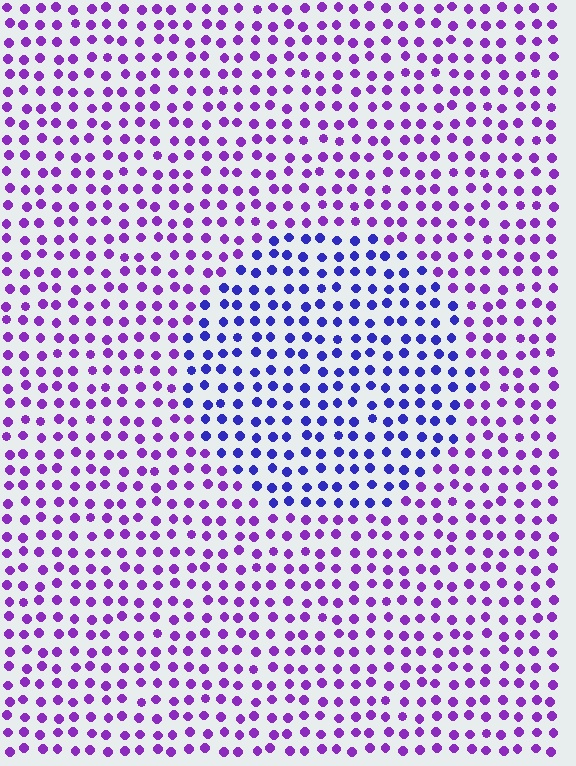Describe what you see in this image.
The image is filled with small purple elements in a uniform arrangement. A circle-shaped region is visible where the elements are tinted to a slightly different hue, forming a subtle color boundary.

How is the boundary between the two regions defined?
The boundary is defined purely by a slight shift in hue (about 38 degrees). Spacing, size, and orientation are identical on both sides.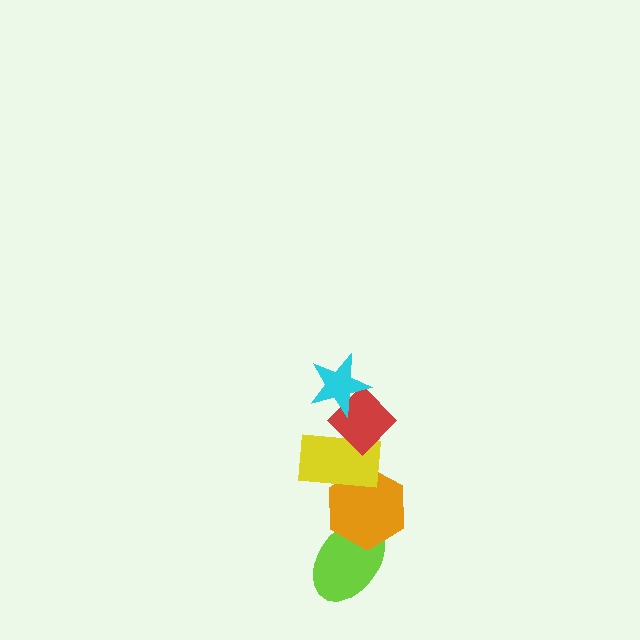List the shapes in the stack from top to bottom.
From top to bottom: the cyan star, the red diamond, the yellow rectangle, the orange hexagon, the lime ellipse.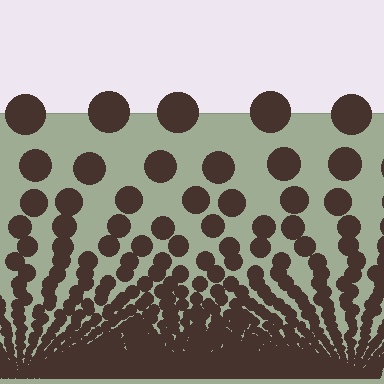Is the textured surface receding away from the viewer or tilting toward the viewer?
The surface appears to tilt toward the viewer. Texture elements get larger and sparser toward the top.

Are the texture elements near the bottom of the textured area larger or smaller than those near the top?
Smaller. The gradient is inverted — elements near the bottom are smaller and denser.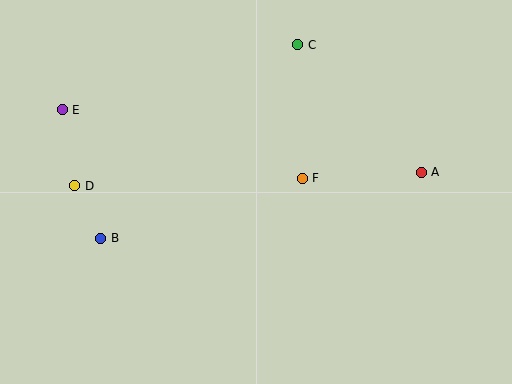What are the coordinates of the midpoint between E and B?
The midpoint between E and B is at (82, 174).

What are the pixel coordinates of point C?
Point C is at (298, 45).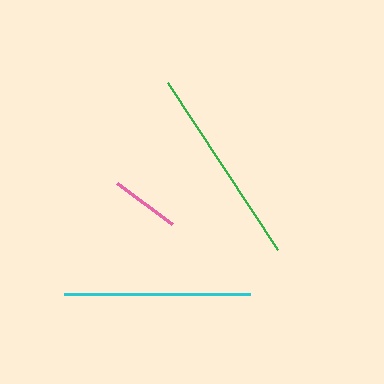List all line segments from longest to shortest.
From longest to shortest: green, cyan, pink.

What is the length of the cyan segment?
The cyan segment is approximately 187 pixels long.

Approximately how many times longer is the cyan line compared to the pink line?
The cyan line is approximately 2.7 times the length of the pink line.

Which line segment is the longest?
The green line is the longest at approximately 201 pixels.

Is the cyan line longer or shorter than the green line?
The green line is longer than the cyan line.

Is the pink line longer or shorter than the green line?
The green line is longer than the pink line.